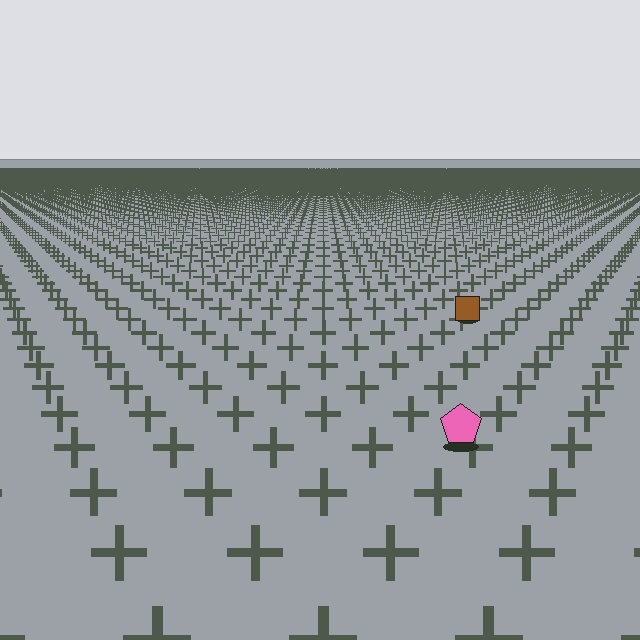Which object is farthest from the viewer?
The brown square is farthest from the viewer. It appears smaller and the ground texture around it is denser.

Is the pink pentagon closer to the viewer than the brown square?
Yes. The pink pentagon is closer — you can tell from the texture gradient: the ground texture is coarser near it.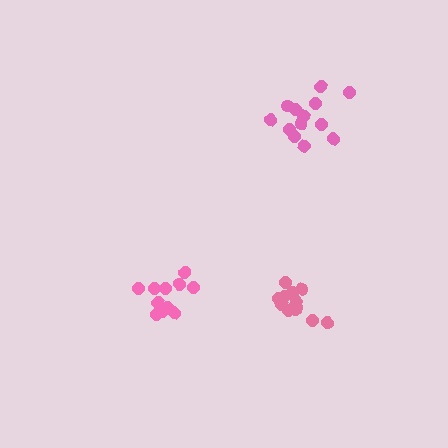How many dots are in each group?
Group 1: 12 dots, Group 2: 13 dots, Group 3: 12 dots (37 total).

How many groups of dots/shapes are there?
There are 3 groups.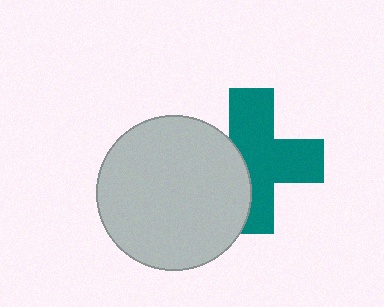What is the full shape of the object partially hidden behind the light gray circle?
The partially hidden object is a teal cross.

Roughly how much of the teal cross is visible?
About half of it is visible (roughly 65%).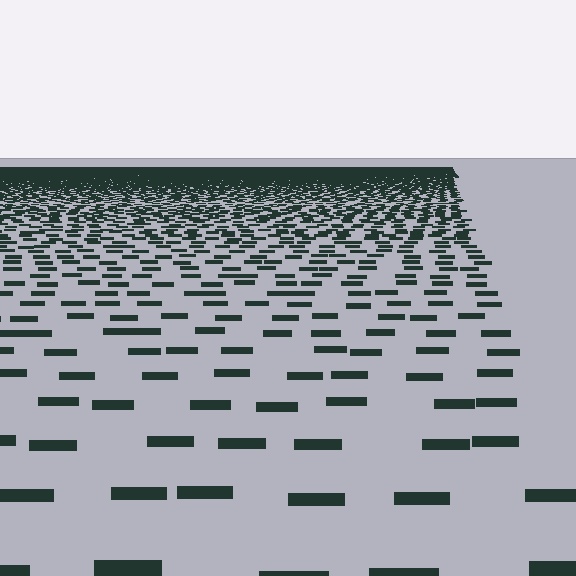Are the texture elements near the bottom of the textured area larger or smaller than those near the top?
Larger. Near the bottom, elements are closer to the viewer and appear at a bigger on-screen size.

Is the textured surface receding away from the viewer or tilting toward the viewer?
The surface is receding away from the viewer. Texture elements get smaller and denser toward the top.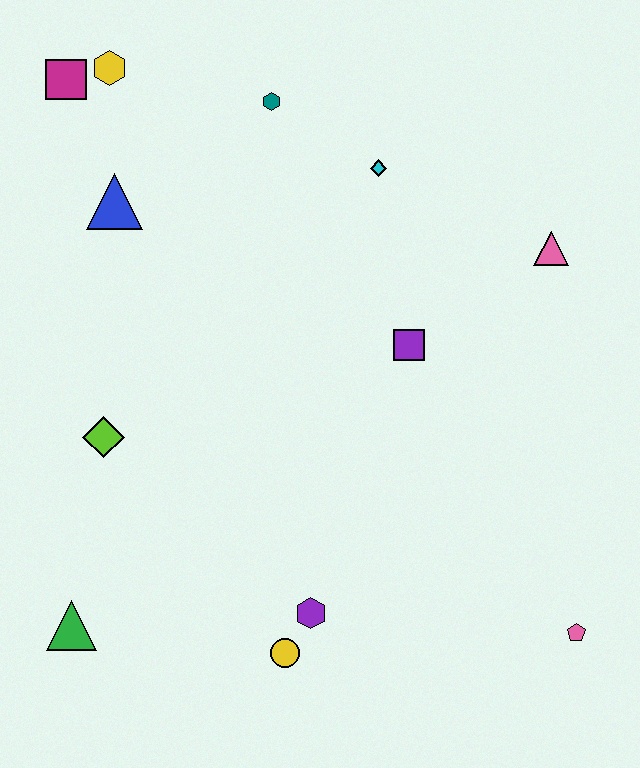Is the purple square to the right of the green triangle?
Yes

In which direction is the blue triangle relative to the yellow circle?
The blue triangle is above the yellow circle.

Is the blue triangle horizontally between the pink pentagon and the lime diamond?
Yes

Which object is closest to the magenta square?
The yellow hexagon is closest to the magenta square.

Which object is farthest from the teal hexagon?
The pink pentagon is farthest from the teal hexagon.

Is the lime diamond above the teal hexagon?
No